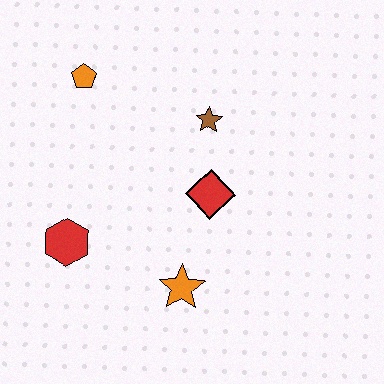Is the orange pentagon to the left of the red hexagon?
No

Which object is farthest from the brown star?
The red hexagon is farthest from the brown star.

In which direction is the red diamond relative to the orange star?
The red diamond is above the orange star.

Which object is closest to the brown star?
The red diamond is closest to the brown star.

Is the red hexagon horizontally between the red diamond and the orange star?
No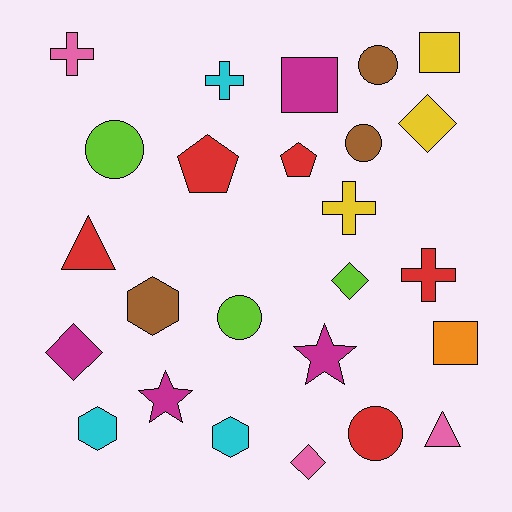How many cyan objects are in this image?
There are 3 cyan objects.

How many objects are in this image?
There are 25 objects.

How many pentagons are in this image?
There are 2 pentagons.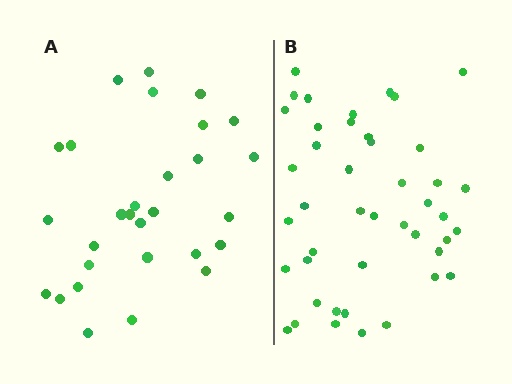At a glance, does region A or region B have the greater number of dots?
Region B (the right region) has more dots.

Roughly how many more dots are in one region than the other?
Region B has approximately 15 more dots than region A.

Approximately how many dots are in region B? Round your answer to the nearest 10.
About 40 dots. (The exact count is 44, which rounds to 40.)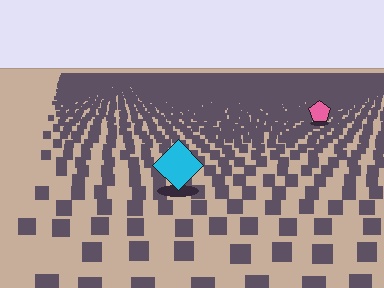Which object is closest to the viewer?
The cyan diamond is closest. The texture marks near it are larger and more spread out.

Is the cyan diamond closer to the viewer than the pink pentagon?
Yes. The cyan diamond is closer — you can tell from the texture gradient: the ground texture is coarser near it.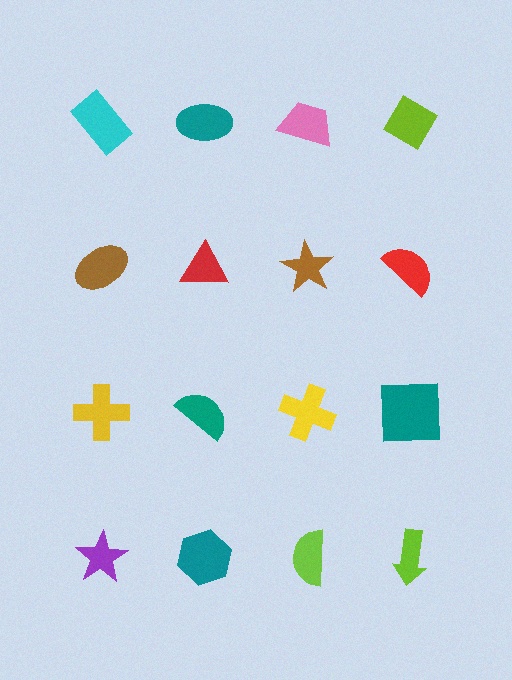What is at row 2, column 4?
A red semicircle.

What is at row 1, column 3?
A pink trapezoid.